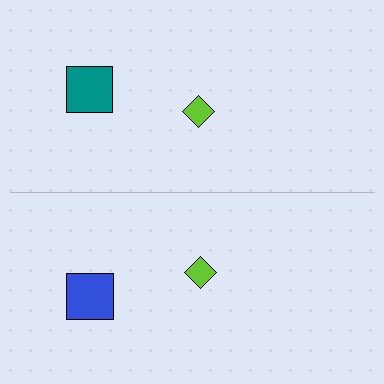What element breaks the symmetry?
The blue square on the bottom side breaks the symmetry — its mirror counterpart is teal.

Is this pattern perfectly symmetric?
No, the pattern is not perfectly symmetric. The blue square on the bottom side breaks the symmetry — its mirror counterpart is teal.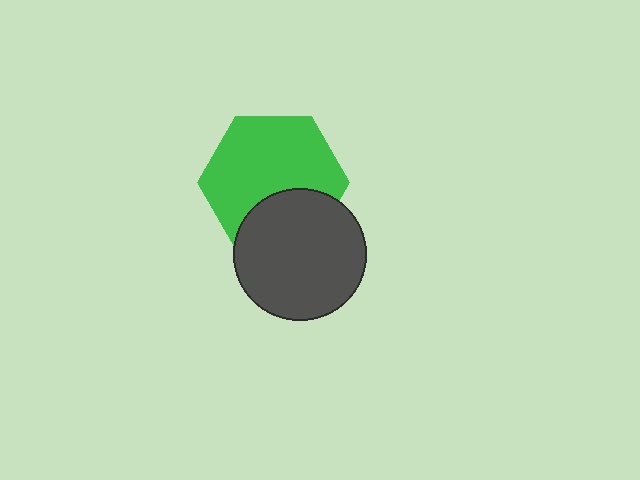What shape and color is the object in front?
The object in front is a dark gray circle.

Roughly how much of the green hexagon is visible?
Most of it is visible (roughly 69%).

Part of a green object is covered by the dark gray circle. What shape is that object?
It is a hexagon.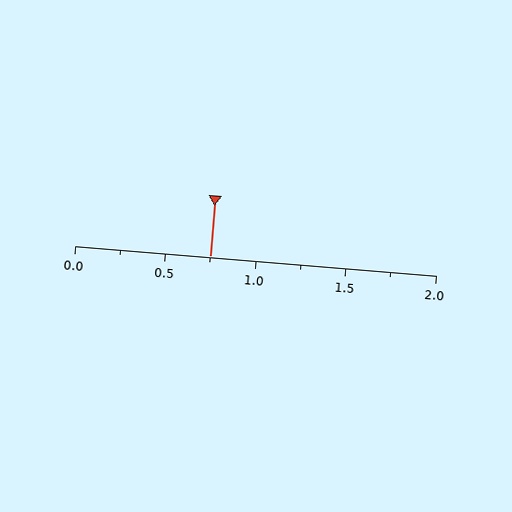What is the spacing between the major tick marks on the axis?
The major ticks are spaced 0.5 apart.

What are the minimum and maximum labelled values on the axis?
The axis runs from 0.0 to 2.0.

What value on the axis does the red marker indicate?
The marker indicates approximately 0.75.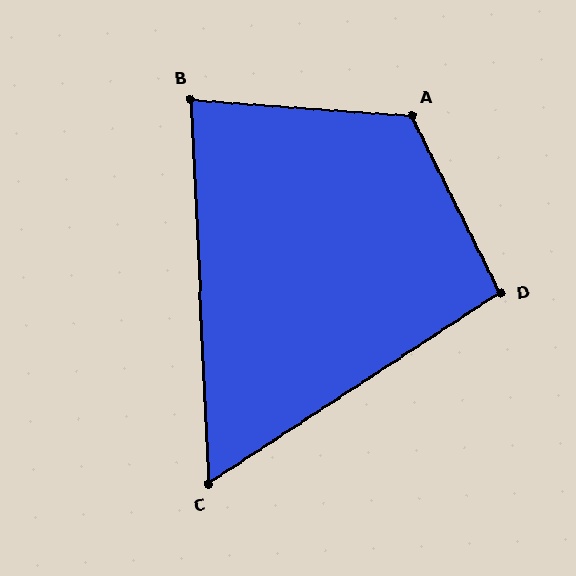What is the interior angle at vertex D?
Approximately 97 degrees (obtuse).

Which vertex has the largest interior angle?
A, at approximately 121 degrees.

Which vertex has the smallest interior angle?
C, at approximately 59 degrees.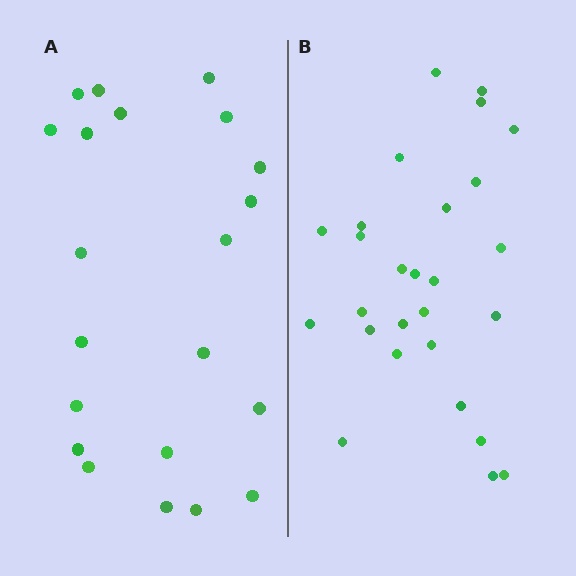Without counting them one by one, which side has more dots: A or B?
Region B (the right region) has more dots.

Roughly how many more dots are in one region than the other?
Region B has about 6 more dots than region A.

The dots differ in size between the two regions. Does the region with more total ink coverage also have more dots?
No. Region A has more total ink coverage because its dots are larger, but region B actually contains more individual dots. Total area can be misleading — the number of items is what matters here.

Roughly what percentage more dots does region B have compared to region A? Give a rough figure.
About 30% more.